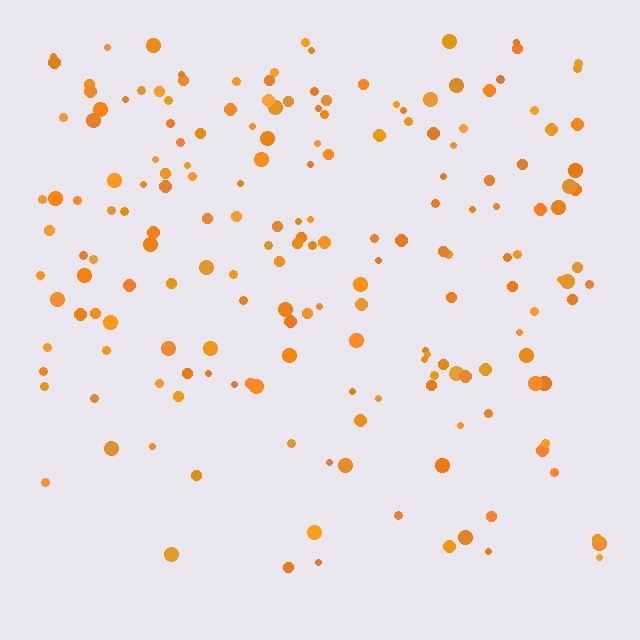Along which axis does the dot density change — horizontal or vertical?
Vertical.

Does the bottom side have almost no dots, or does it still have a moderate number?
Still a moderate number, just noticeably fewer than the top.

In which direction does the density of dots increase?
From bottom to top, with the top side densest.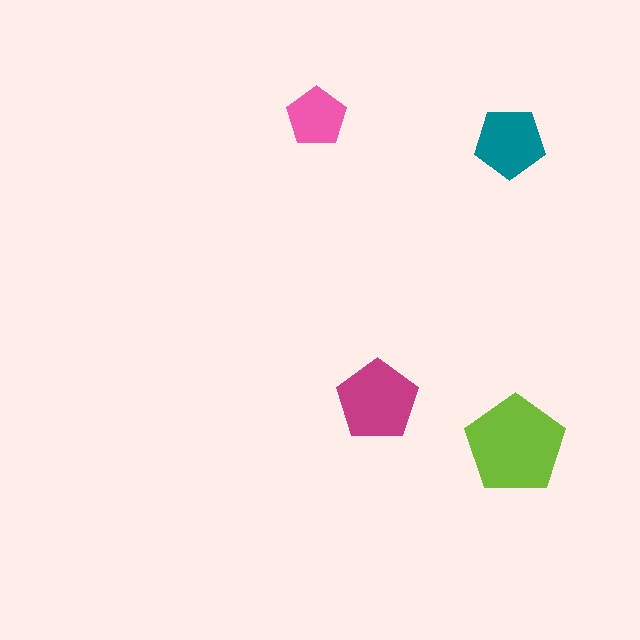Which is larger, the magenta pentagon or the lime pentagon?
The lime one.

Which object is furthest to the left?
The pink pentagon is leftmost.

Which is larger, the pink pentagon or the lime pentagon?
The lime one.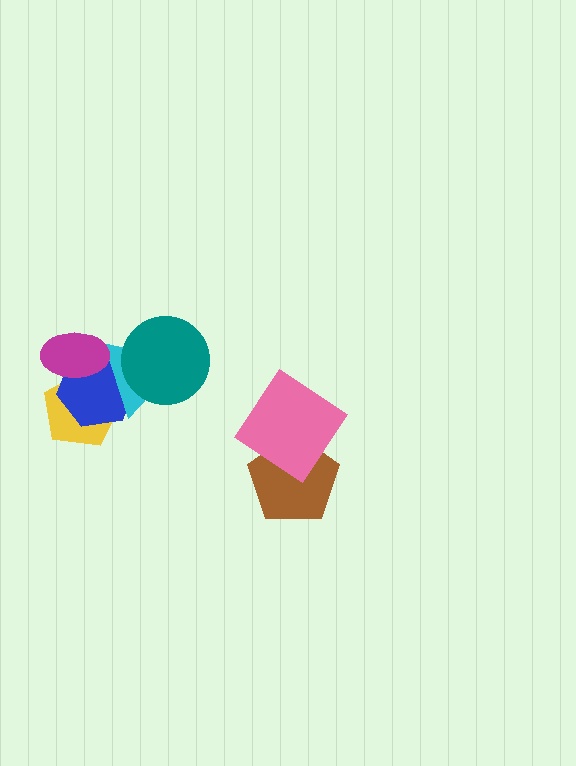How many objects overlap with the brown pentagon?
1 object overlaps with the brown pentagon.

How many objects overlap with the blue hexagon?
4 objects overlap with the blue hexagon.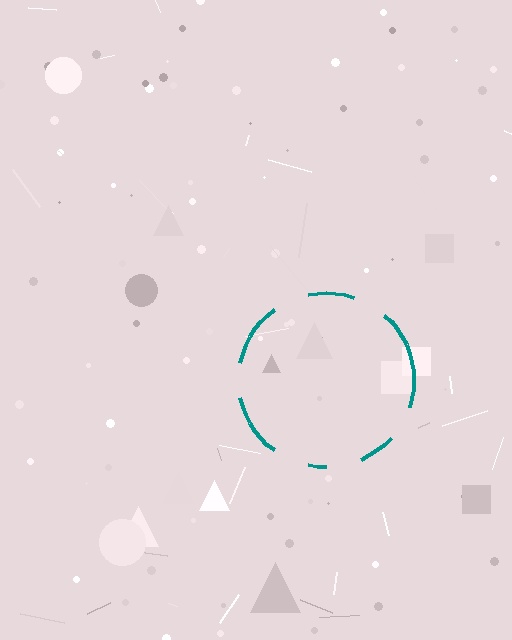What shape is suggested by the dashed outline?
The dashed outline suggests a circle.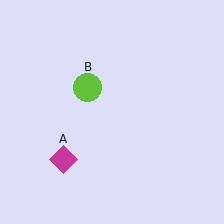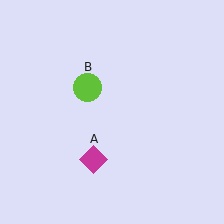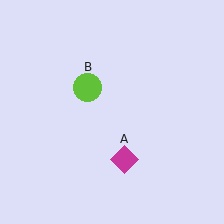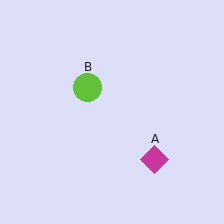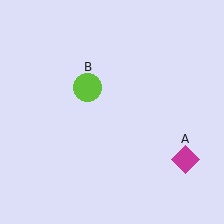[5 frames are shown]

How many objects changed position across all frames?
1 object changed position: magenta diamond (object A).